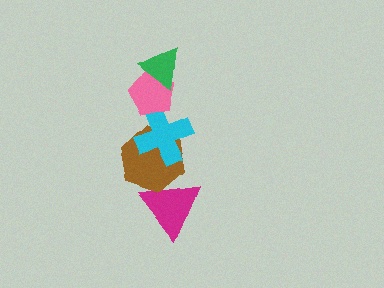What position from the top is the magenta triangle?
The magenta triangle is 5th from the top.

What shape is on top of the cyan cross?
The pink pentagon is on top of the cyan cross.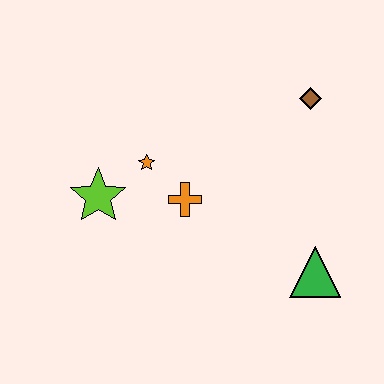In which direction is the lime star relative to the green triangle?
The lime star is to the left of the green triangle.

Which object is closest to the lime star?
The orange star is closest to the lime star.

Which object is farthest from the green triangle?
The lime star is farthest from the green triangle.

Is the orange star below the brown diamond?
Yes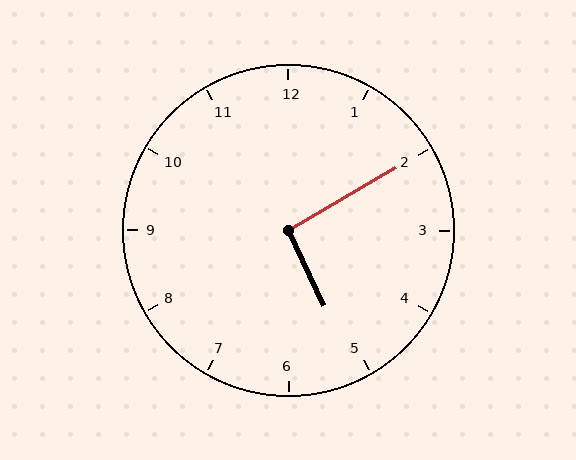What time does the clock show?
5:10.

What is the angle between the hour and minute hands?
Approximately 95 degrees.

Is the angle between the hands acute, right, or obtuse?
It is right.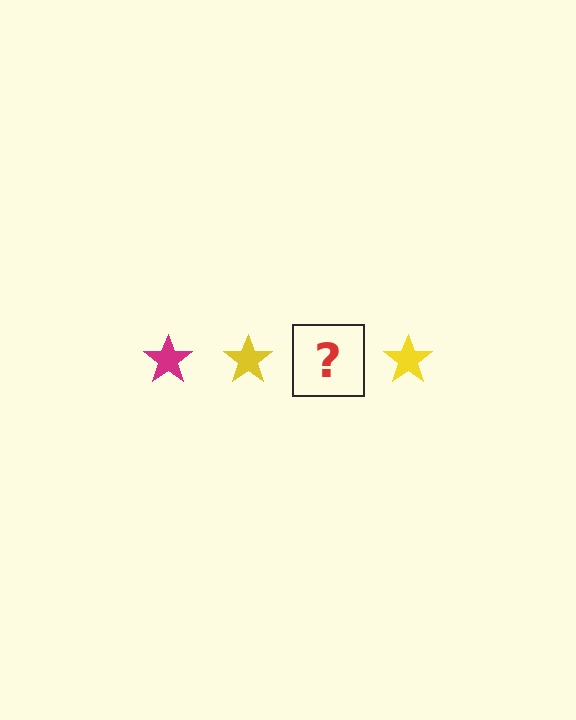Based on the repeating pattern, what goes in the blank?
The blank should be a magenta star.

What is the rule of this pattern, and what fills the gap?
The rule is that the pattern cycles through magenta, yellow stars. The gap should be filled with a magenta star.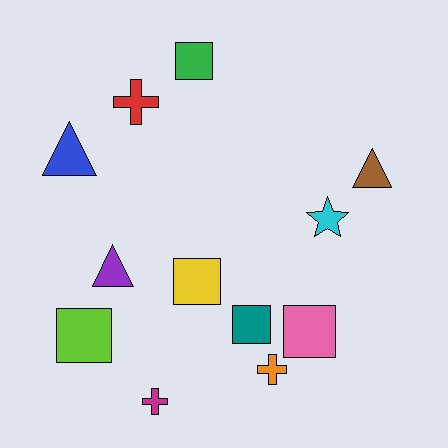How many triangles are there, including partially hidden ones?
There are 3 triangles.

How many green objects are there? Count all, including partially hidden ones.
There is 1 green object.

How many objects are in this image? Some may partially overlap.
There are 12 objects.